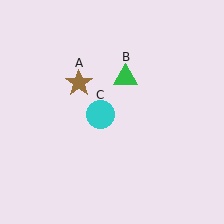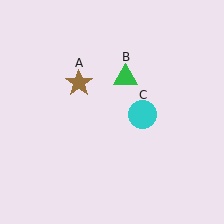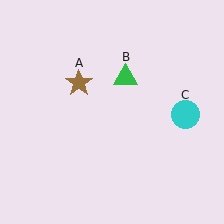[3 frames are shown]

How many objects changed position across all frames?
1 object changed position: cyan circle (object C).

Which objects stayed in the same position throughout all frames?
Brown star (object A) and green triangle (object B) remained stationary.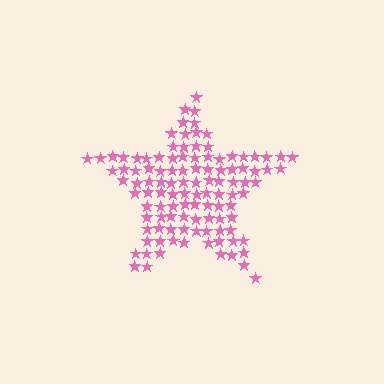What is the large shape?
The large shape is a star.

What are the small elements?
The small elements are stars.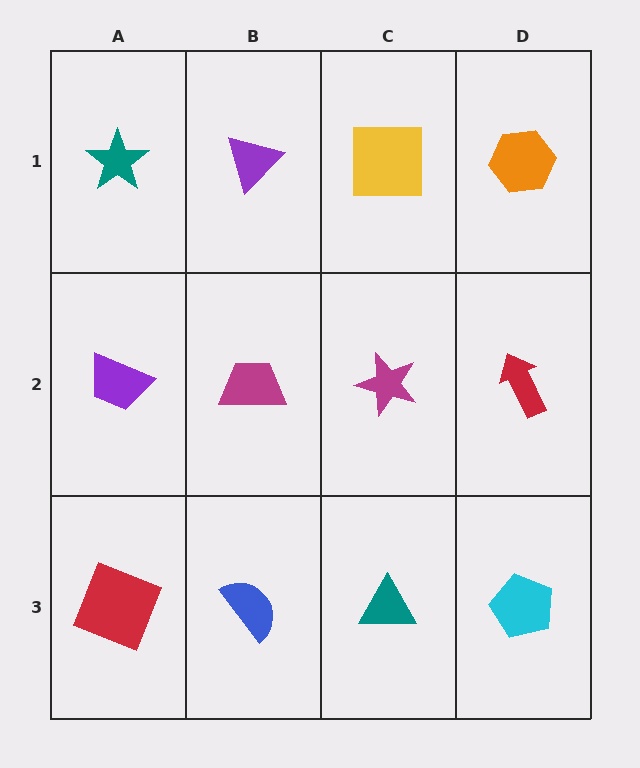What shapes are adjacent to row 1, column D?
A red arrow (row 2, column D), a yellow square (row 1, column C).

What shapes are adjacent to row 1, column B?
A magenta trapezoid (row 2, column B), a teal star (row 1, column A), a yellow square (row 1, column C).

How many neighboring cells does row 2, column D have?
3.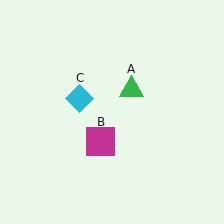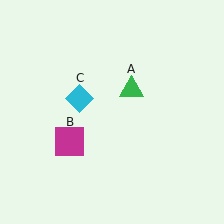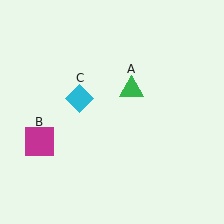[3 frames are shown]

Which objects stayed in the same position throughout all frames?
Green triangle (object A) and cyan diamond (object C) remained stationary.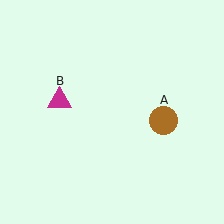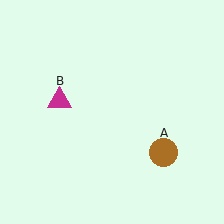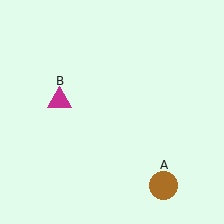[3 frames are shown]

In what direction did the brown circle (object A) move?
The brown circle (object A) moved down.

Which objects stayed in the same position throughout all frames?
Magenta triangle (object B) remained stationary.